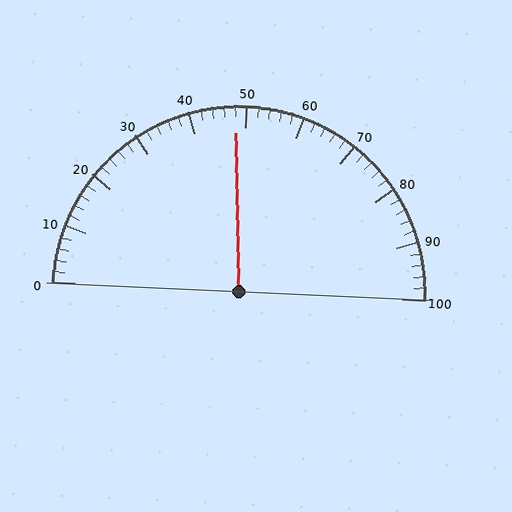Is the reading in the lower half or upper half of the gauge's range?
The reading is in the lower half of the range (0 to 100).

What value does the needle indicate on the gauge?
The needle indicates approximately 48.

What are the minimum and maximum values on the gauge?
The gauge ranges from 0 to 100.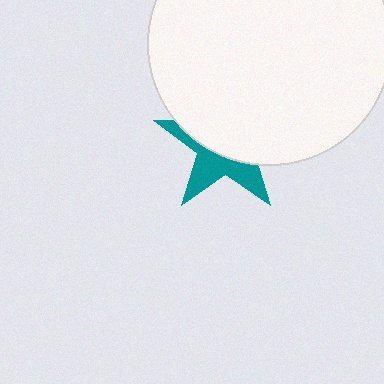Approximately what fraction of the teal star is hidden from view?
Roughly 60% of the teal star is hidden behind the white circle.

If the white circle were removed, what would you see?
You would see the complete teal star.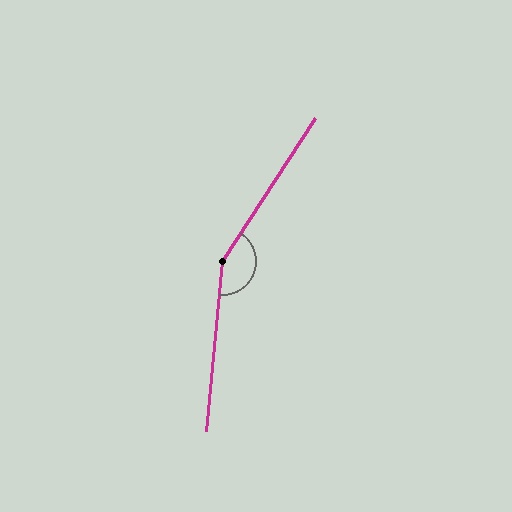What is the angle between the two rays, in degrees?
Approximately 152 degrees.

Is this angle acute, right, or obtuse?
It is obtuse.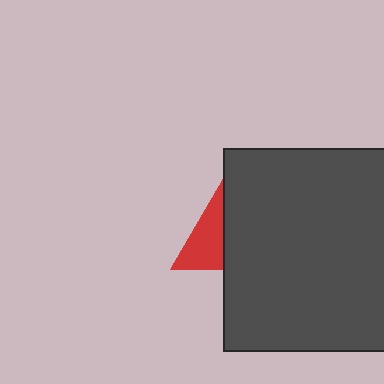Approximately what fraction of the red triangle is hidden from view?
Roughly 68% of the red triangle is hidden behind the dark gray square.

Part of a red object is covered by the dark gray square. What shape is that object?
It is a triangle.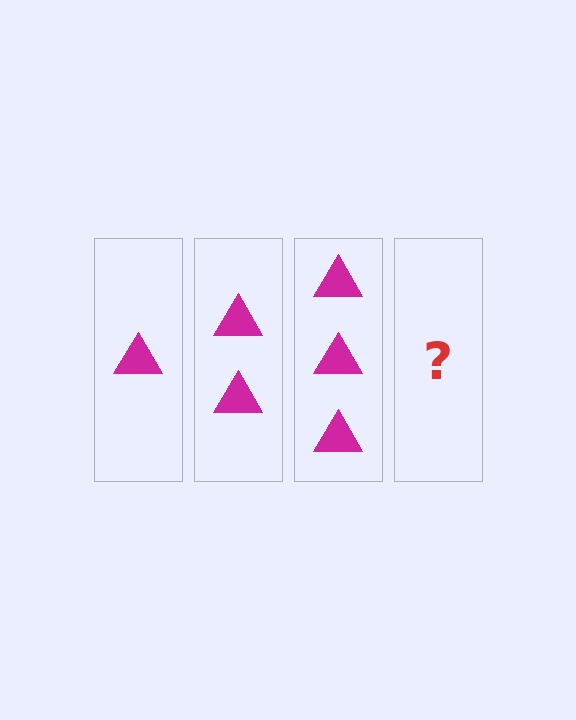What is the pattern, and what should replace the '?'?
The pattern is that each step adds one more triangle. The '?' should be 4 triangles.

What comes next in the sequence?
The next element should be 4 triangles.